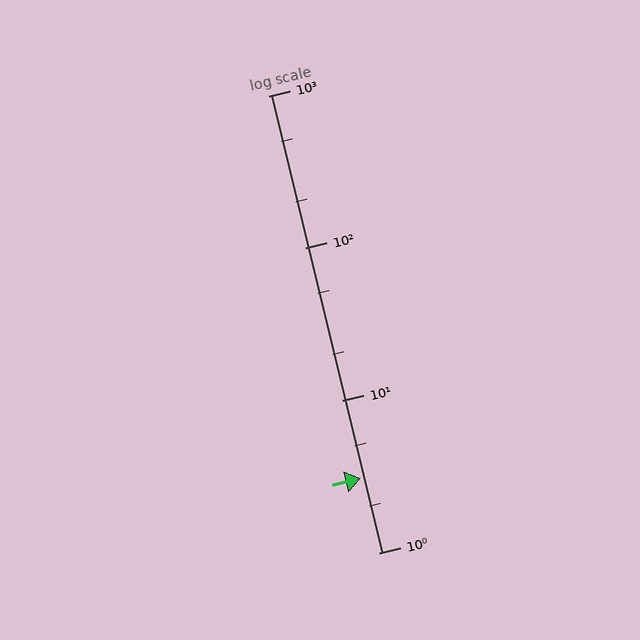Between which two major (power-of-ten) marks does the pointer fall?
The pointer is between 1 and 10.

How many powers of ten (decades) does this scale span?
The scale spans 3 decades, from 1 to 1000.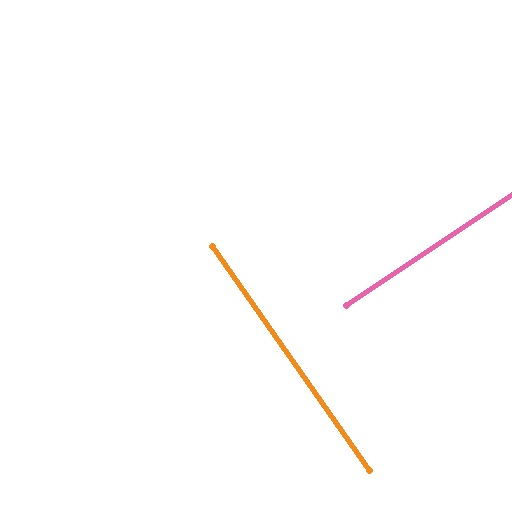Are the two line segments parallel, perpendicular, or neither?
Perpendicular — they meet at approximately 89°.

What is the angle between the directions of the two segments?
Approximately 89 degrees.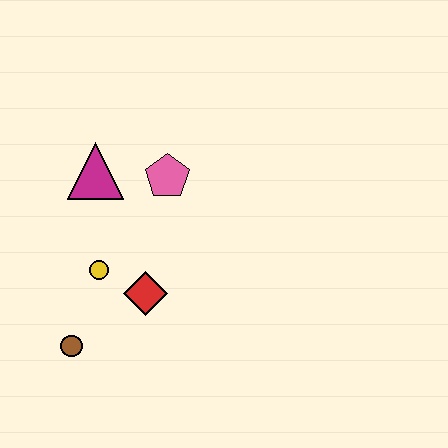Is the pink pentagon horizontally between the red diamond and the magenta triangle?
No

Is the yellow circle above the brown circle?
Yes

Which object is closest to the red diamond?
The yellow circle is closest to the red diamond.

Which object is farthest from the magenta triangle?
The brown circle is farthest from the magenta triangle.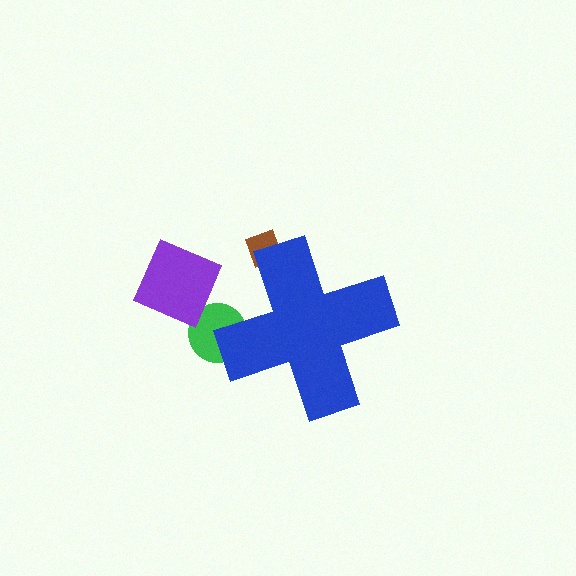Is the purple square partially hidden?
No, the purple square is fully visible.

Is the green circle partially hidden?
Yes, the green circle is partially hidden behind the blue cross.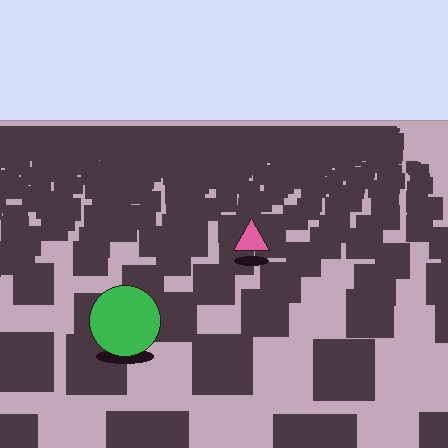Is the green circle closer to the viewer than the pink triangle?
Yes. The green circle is closer — you can tell from the texture gradient: the ground texture is coarser near it.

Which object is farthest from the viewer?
The pink triangle is farthest from the viewer. It appears smaller and the ground texture around it is denser.